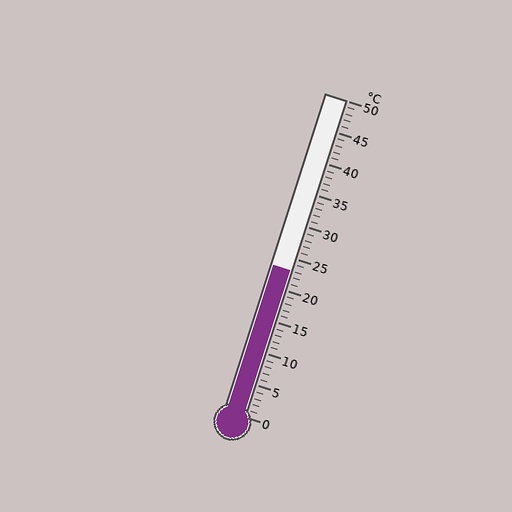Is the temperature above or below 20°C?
The temperature is above 20°C.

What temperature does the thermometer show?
The thermometer shows approximately 23°C.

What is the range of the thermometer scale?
The thermometer scale ranges from 0°C to 50°C.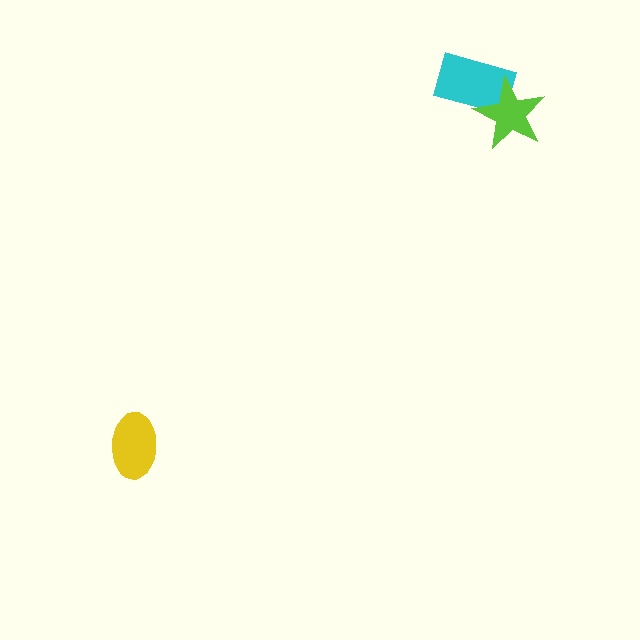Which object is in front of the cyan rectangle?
The lime star is in front of the cyan rectangle.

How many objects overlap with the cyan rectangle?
1 object overlaps with the cyan rectangle.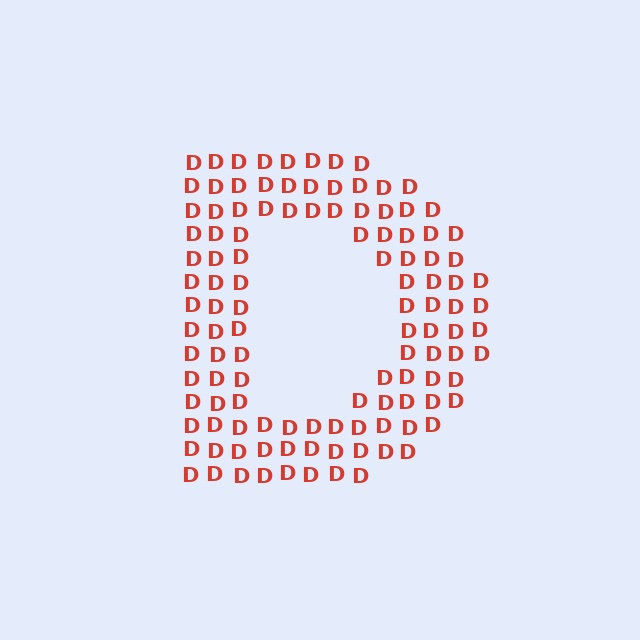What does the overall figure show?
The overall figure shows the letter D.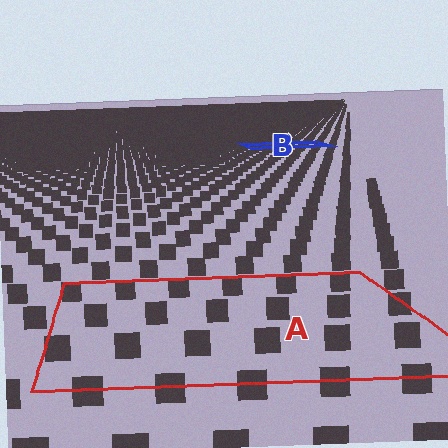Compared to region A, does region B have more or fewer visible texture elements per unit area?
Region B has more texture elements per unit area — they are packed more densely because it is farther away.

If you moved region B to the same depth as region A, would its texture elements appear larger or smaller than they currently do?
They would appear larger. At a closer depth, the same texture elements are projected at a bigger on-screen size.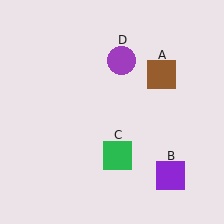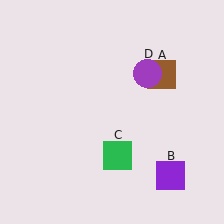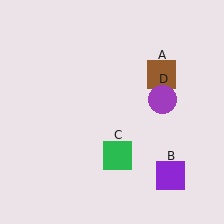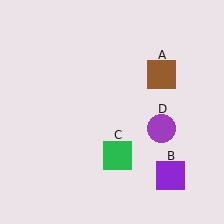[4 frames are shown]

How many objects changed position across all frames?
1 object changed position: purple circle (object D).